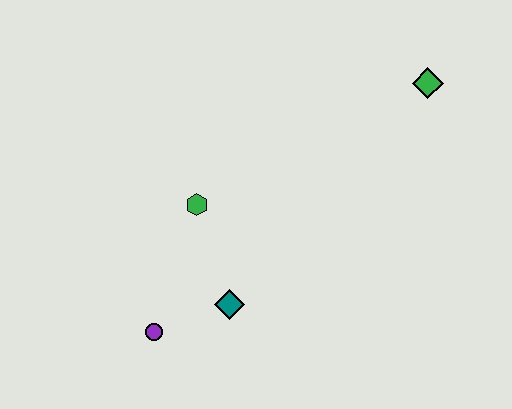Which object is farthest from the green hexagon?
The green diamond is farthest from the green hexagon.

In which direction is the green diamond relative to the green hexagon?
The green diamond is to the right of the green hexagon.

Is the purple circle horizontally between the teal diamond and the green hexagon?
No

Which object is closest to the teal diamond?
The purple circle is closest to the teal diamond.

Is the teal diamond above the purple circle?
Yes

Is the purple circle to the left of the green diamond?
Yes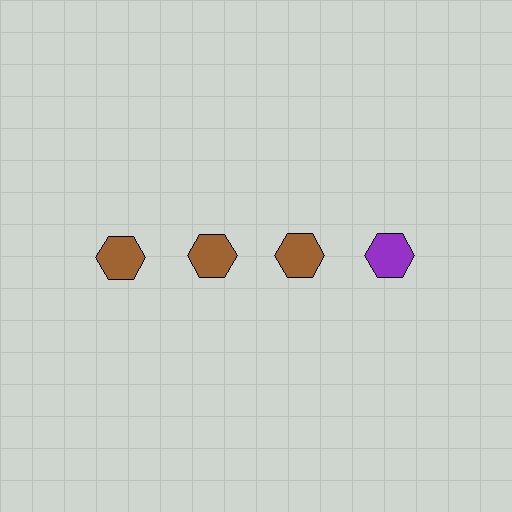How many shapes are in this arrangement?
There are 4 shapes arranged in a grid pattern.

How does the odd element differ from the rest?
It has a different color: purple instead of brown.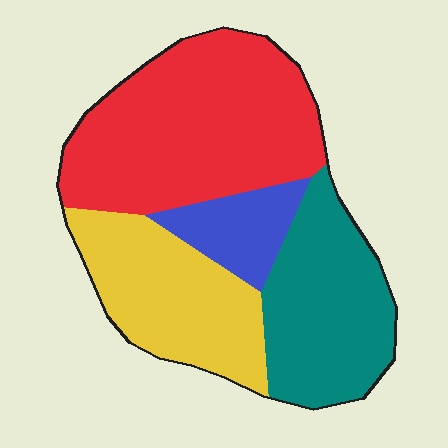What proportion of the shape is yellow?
Yellow takes up about one quarter (1/4) of the shape.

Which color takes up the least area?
Blue, at roughly 10%.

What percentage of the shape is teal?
Teal covers roughly 25% of the shape.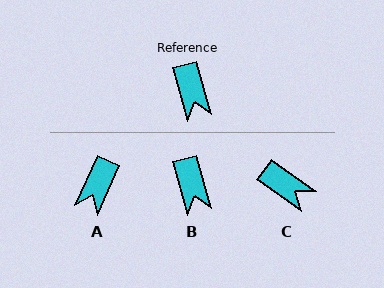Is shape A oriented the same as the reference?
No, it is off by about 39 degrees.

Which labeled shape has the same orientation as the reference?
B.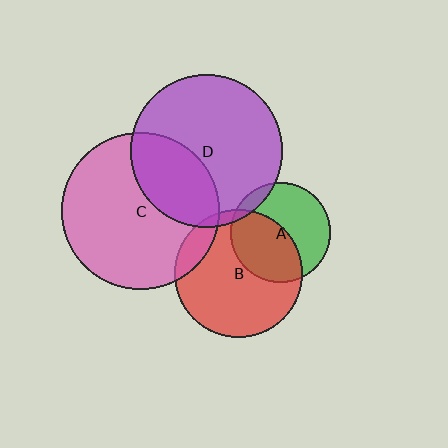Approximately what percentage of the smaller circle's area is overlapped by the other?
Approximately 30%.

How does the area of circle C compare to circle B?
Approximately 1.5 times.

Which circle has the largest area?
Circle C (pink).